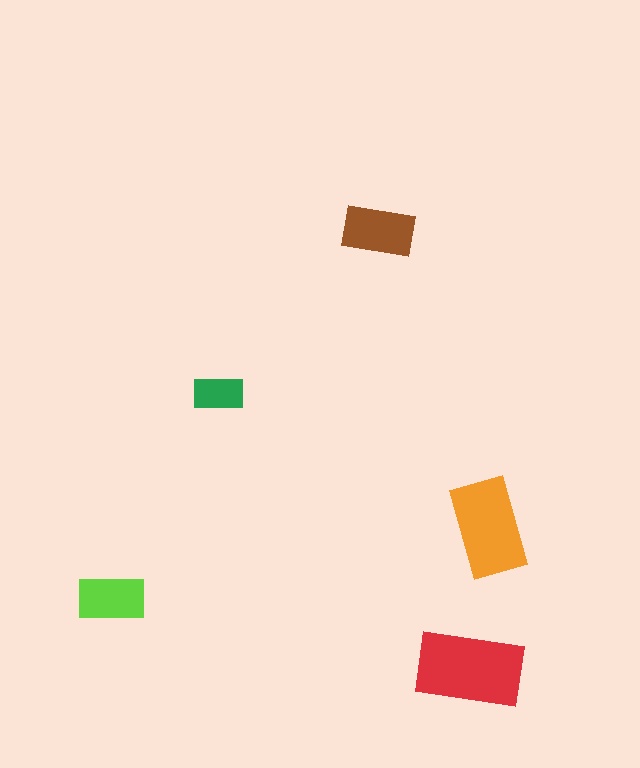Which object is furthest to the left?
The lime rectangle is leftmost.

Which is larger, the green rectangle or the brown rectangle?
The brown one.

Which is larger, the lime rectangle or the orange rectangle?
The orange one.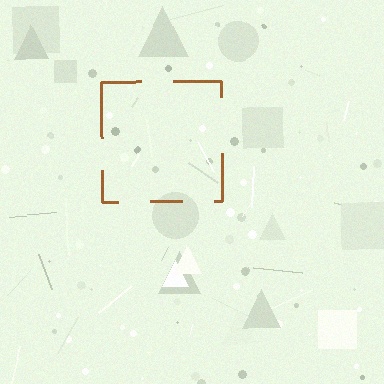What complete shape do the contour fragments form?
The contour fragments form a square.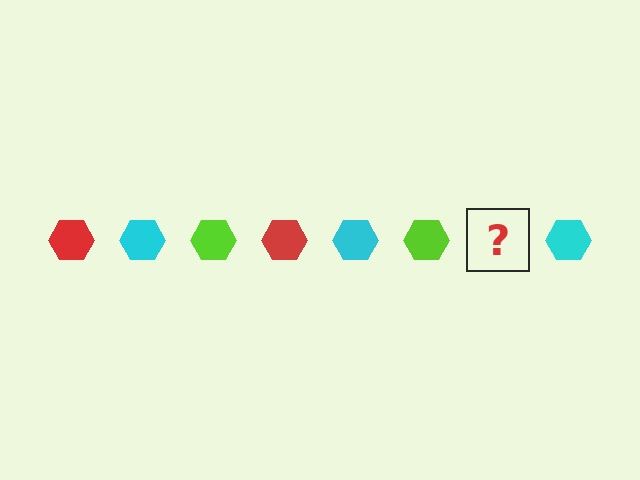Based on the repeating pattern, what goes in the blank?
The blank should be a red hexagon.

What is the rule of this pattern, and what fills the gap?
The rule is that the pattern cycles through red, cyan, lime hexagons. The gap should be filled with a red hexagon.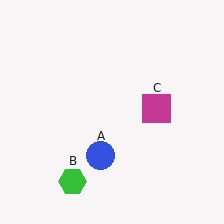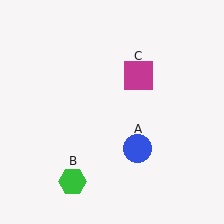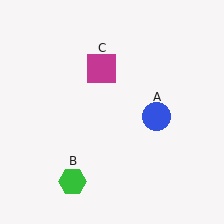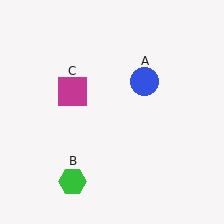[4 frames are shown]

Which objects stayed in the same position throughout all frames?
Green hexagon (object B) remained stationary.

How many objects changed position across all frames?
2 objects changed position: blue circle (object A), magenta square (object C).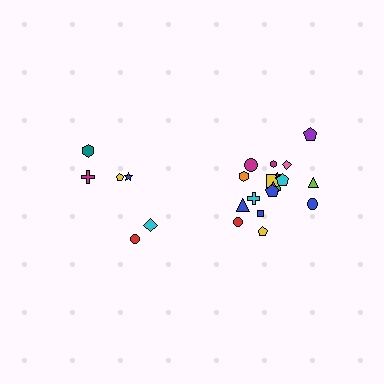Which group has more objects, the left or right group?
The right group.